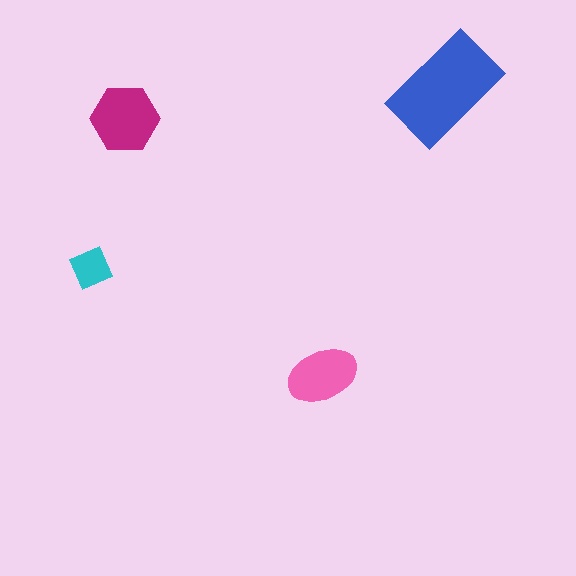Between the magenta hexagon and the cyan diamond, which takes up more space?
The magenta hexagon.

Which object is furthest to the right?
The blue rectangle is rightmost.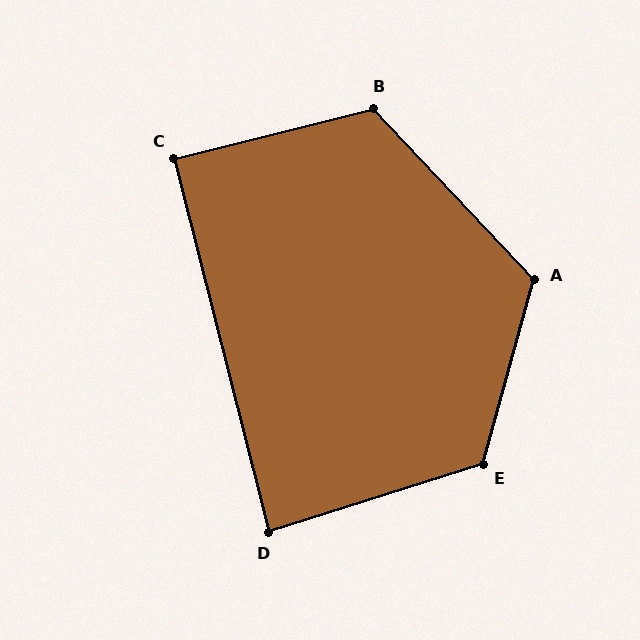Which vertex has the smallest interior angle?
D, at approximately 87 degrees.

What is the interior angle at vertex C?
Approximately 90 degrees (approximately right).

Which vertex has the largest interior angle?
E, at approximately 123 degrees.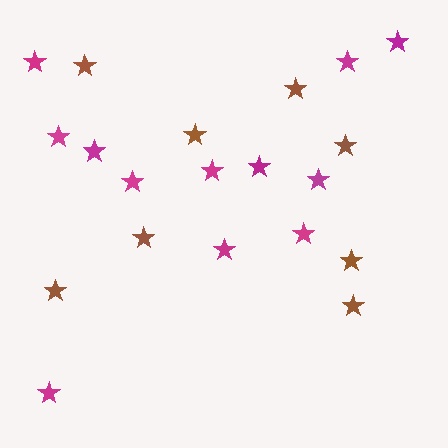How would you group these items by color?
There are 2 groups: one group of magenta stars (12) and one group of brown stars (8).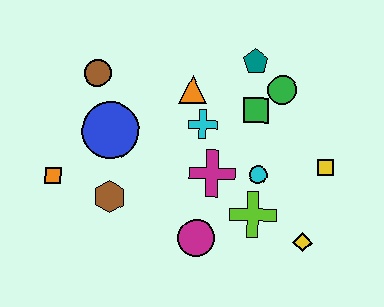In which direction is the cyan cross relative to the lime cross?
The cyan cross is above the lime cross.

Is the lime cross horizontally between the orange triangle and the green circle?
Yes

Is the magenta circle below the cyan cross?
Yes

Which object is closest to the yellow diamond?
The lime cross is closest to the yellow diamond.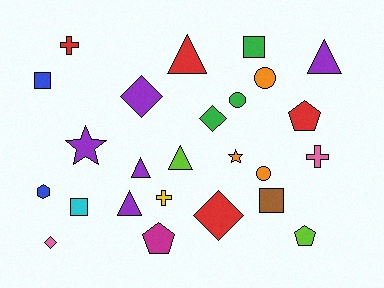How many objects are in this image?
There are 25 objects.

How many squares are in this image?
There are 4 squares.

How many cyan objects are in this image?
There is 1 cyan object.